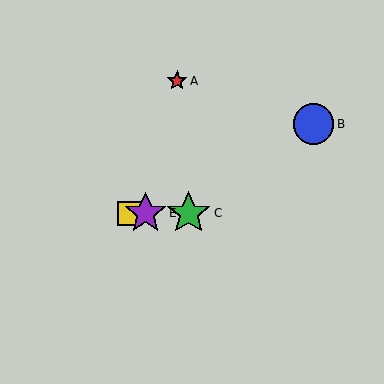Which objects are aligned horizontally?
Objects C, D, E are aligned horizontally.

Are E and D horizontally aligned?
Yes, both are at y≈213.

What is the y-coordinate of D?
Object D is at y≈213.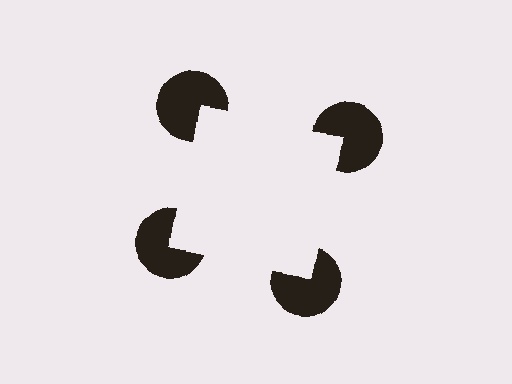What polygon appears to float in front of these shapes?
An illusory square — its edges are inferred from the aligned wedge cuts in the pac-man discs, not physically drawn.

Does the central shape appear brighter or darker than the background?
It typically appears slightly brighter than the background, even though no actual brightness change is drawn.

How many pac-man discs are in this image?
There are 4 — one at each vertex of the illusory square.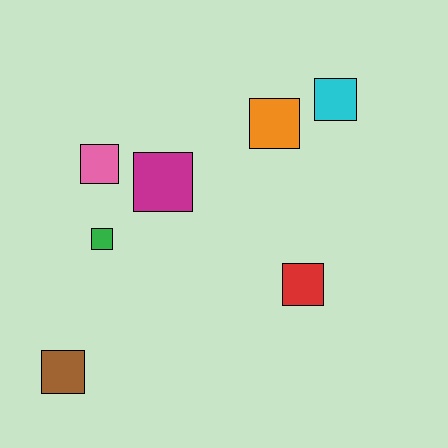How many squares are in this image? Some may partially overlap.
There are 7 squares.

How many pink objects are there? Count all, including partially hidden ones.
There is 1 pink object.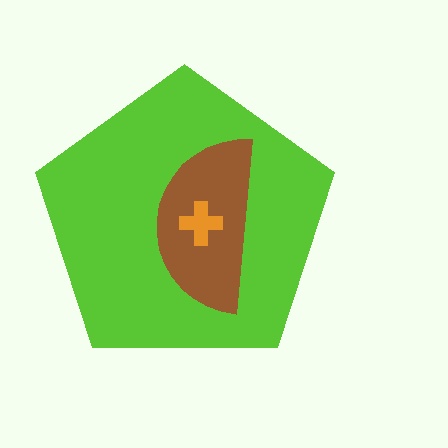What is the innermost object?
The orange cross.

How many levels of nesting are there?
3.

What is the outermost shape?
The lime pentagon.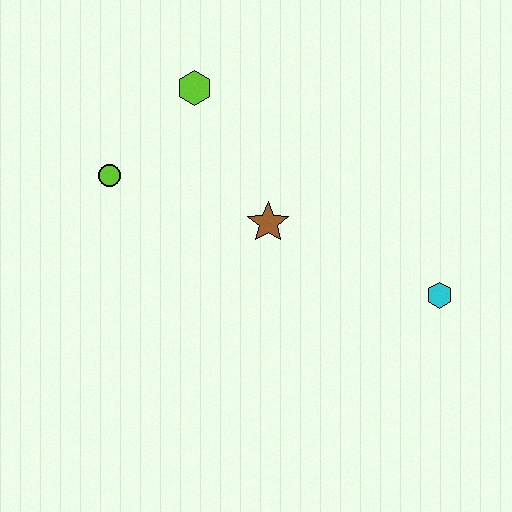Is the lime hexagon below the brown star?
No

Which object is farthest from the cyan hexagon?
The lime circle is farthest from the cyan hexagon.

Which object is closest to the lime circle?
The lime hexagon is closest to the lime circle.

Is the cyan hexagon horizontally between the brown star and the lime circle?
No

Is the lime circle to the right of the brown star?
No